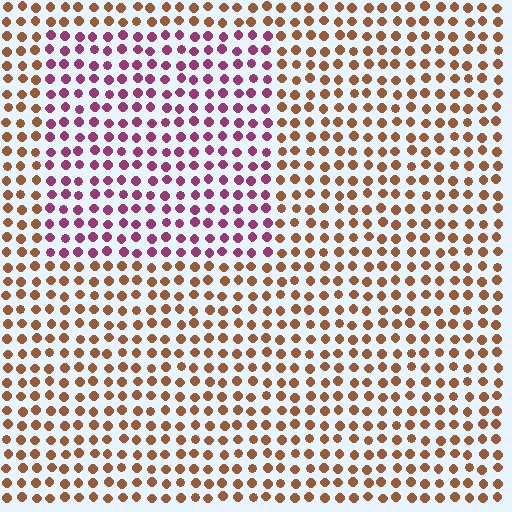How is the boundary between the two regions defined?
The boundary is defined purely by a slight shift in hue (about 62 degrees). Spacing, size, and orientation are identical on both sides.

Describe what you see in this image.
The image is filled with small brown elements in a uniform arrangement. A rectangle-shaped region is visible where the elements are tinted to a slightly different hue, forming a subtle color boundary.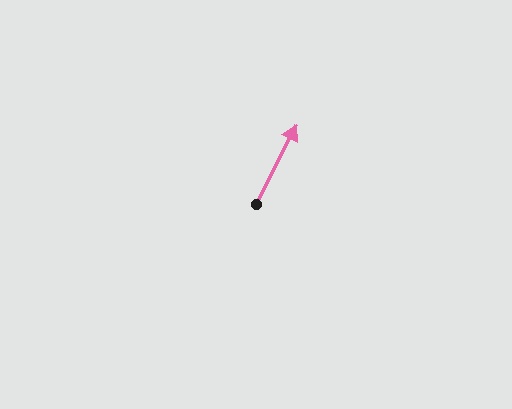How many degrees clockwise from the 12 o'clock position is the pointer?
Approximately 27 degrees.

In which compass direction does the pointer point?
Northeast.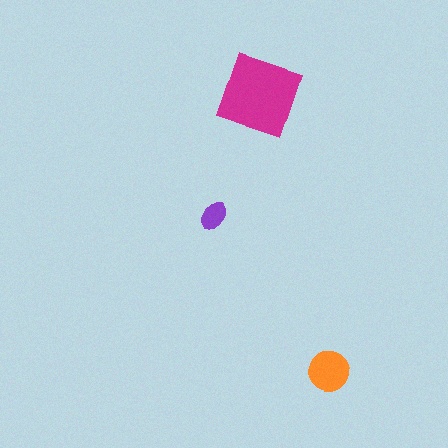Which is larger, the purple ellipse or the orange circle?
The orange circle.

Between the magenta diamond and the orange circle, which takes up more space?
The magenta diamond.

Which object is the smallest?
The purple ellipse.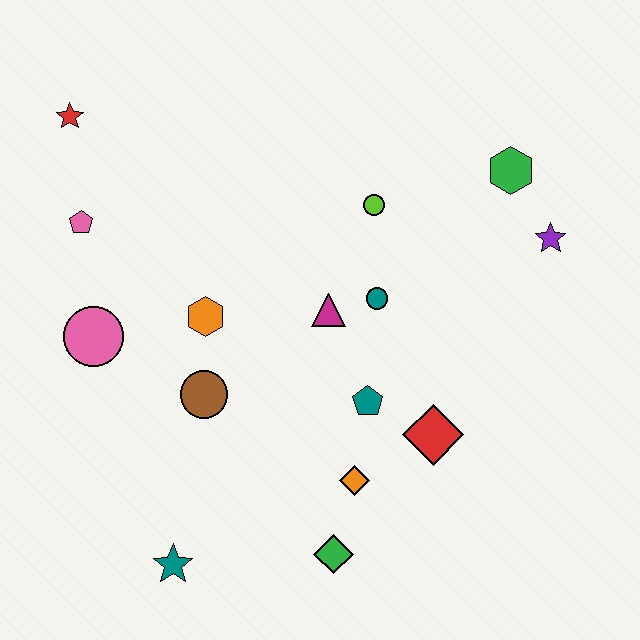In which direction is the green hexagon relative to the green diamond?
The green hexagon is above the green diamond.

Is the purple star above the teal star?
Yes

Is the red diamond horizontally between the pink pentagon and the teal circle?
No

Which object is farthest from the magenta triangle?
The red star is farthest from the magenta triangle.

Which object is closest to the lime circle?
The teal circle is closest to the lime circle.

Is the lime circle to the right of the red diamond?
No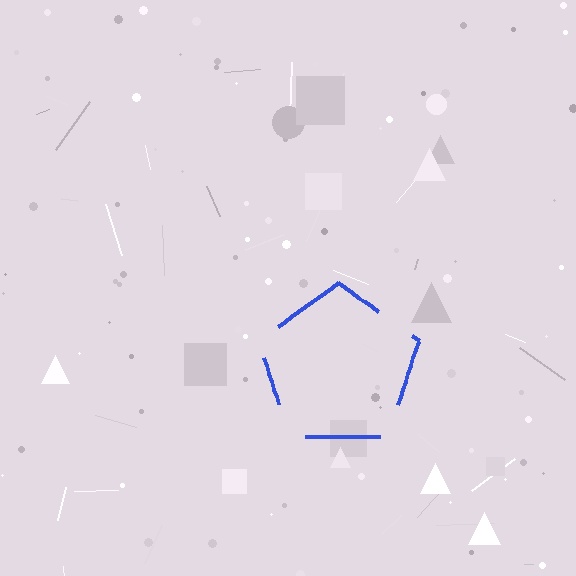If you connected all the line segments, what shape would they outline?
They would outline a pentagon.